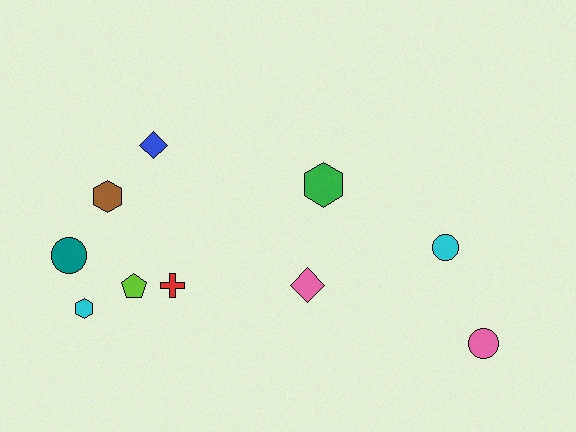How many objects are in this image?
There are 10 objects.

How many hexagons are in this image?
There are 3 hexagons.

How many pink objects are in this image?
There are 2 pink objects.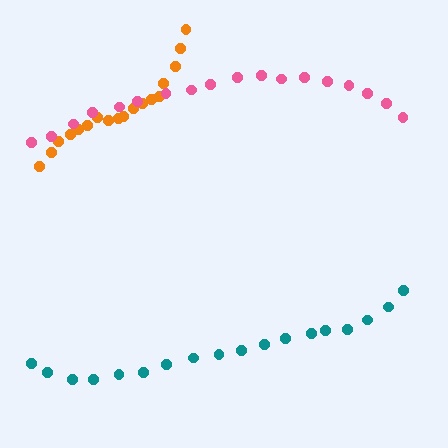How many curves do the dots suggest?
There are 3 distinct paths.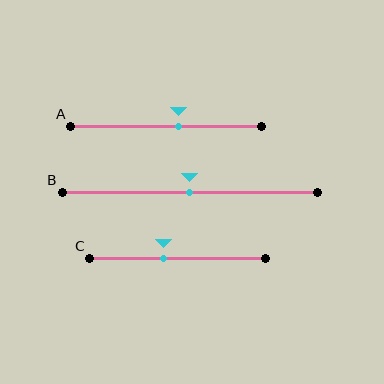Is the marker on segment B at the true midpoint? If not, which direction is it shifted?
Yes, the marker on segment B is at the true midpoint.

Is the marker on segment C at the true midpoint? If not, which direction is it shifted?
No, the marker on segment C is shifted to the left by about 8% of the segment length.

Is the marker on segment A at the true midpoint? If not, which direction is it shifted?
No, the marker on segment A is shifted to the right by about 6% of the segment length.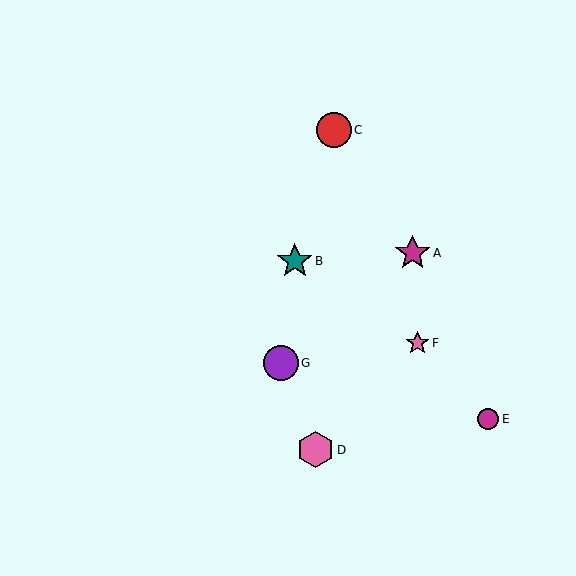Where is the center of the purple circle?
The center of the purple circle is at (281, 363).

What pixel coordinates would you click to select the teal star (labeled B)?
Click at (295, 261) to select the teal star B.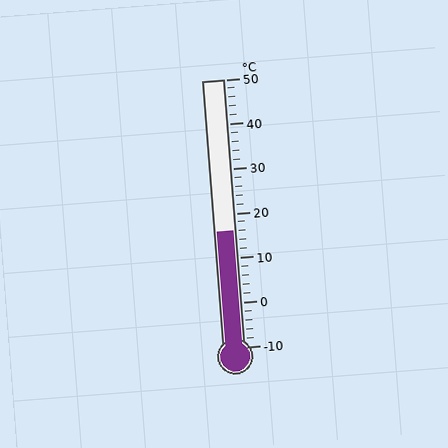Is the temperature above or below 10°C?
The temperature is above 10°C.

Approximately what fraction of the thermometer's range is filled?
The thermometer is filled to approximately 45% of its range.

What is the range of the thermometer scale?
The thermometer scale ranges from -10°C to 50°C.